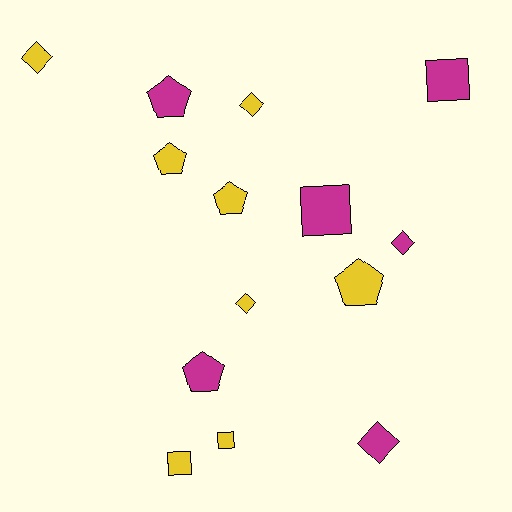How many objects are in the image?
There are 14 objects.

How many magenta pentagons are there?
There are 2 magenta pentagons.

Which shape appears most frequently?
Diamond, with 5 objects.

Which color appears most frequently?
Yellow, with 8 objects.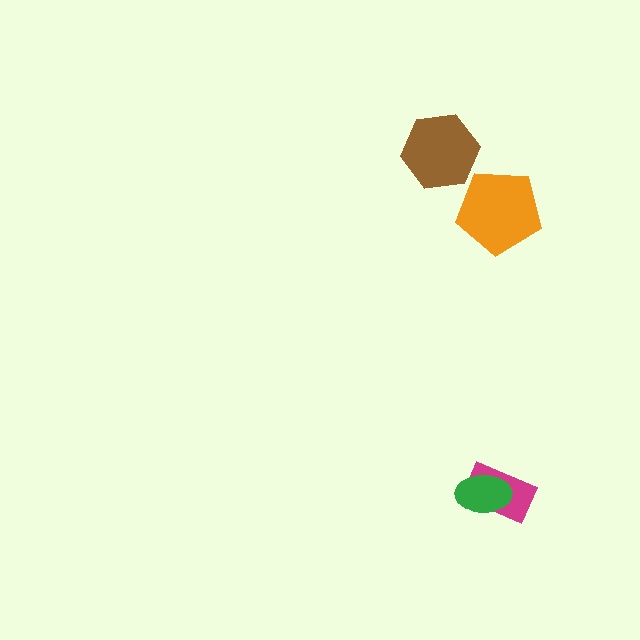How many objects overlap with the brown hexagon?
0 objects overlap with the brown hexagon.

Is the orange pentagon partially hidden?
No, no other shape covers it.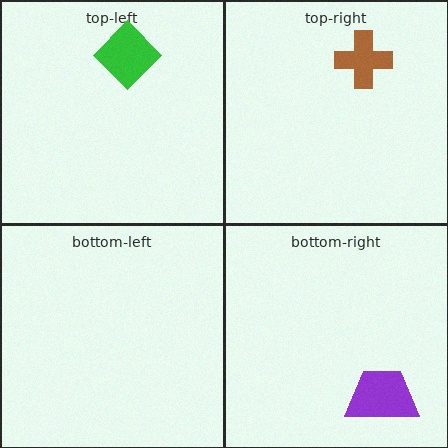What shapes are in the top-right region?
The brown cross.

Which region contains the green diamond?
The top-left region.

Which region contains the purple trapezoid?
The bottom-right region.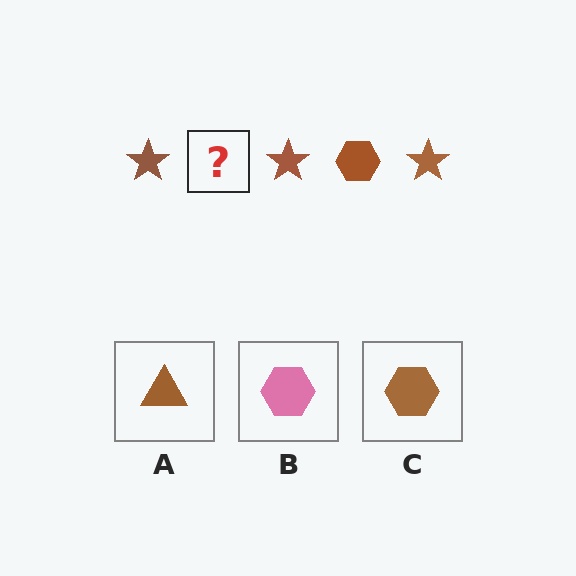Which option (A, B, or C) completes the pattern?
C.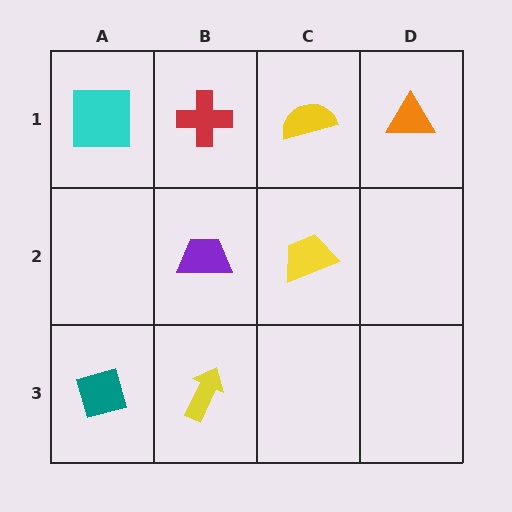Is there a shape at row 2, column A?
No, that cell is empty.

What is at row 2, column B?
A purple trapezoid.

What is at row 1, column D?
An orange triangle.